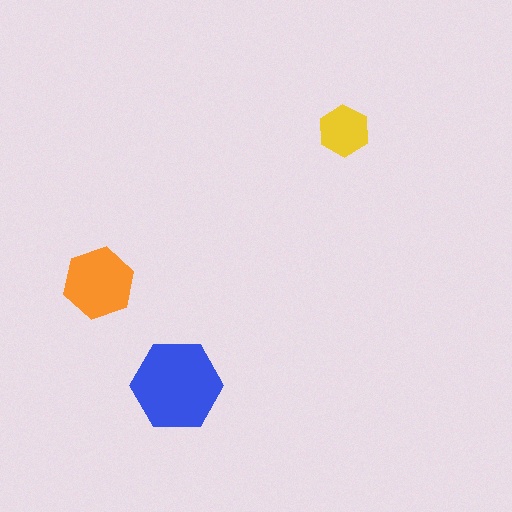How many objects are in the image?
There are 3 objects in the image.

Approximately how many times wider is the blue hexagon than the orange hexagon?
About 1.5 times wider.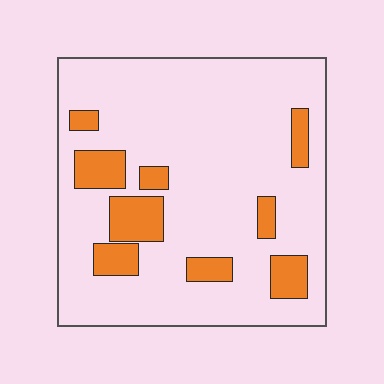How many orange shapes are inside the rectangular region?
9.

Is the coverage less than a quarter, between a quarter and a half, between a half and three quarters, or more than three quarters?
Less than a quarter.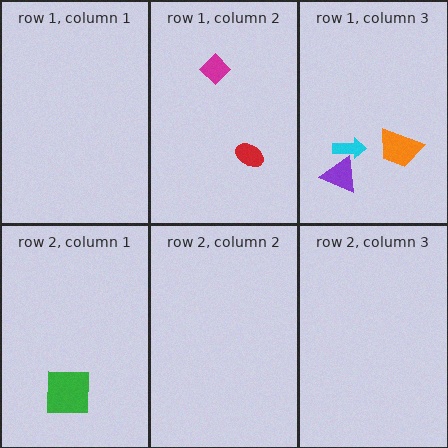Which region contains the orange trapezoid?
The row 1, column 3 region.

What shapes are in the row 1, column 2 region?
The red ellipse, the magenta diamond.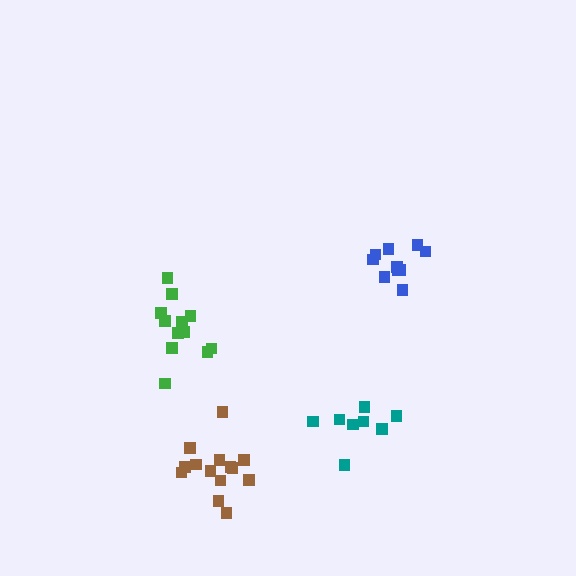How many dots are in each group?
Group 1: 10 dots, Group 2: 8 dots, Group 3: 14 dots, Group 4: 12 dots (44 total).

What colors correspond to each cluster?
The clusters are colored: blue, teal, brown, green.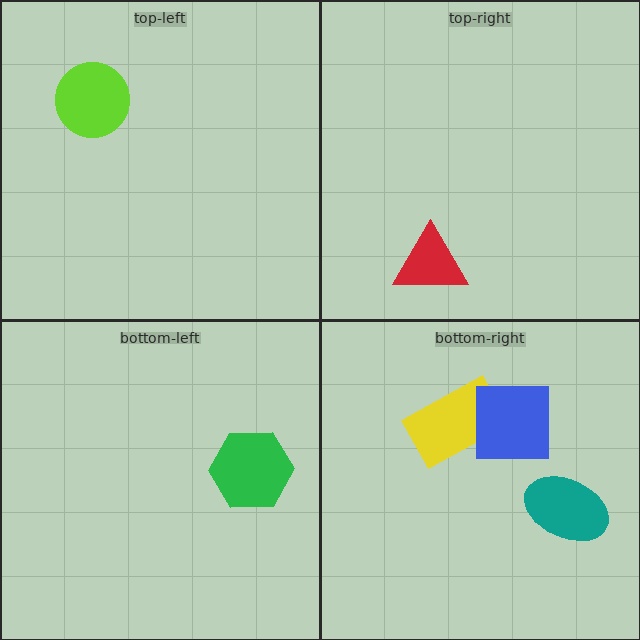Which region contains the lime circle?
The top-left region.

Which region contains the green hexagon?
The bottom-left region.